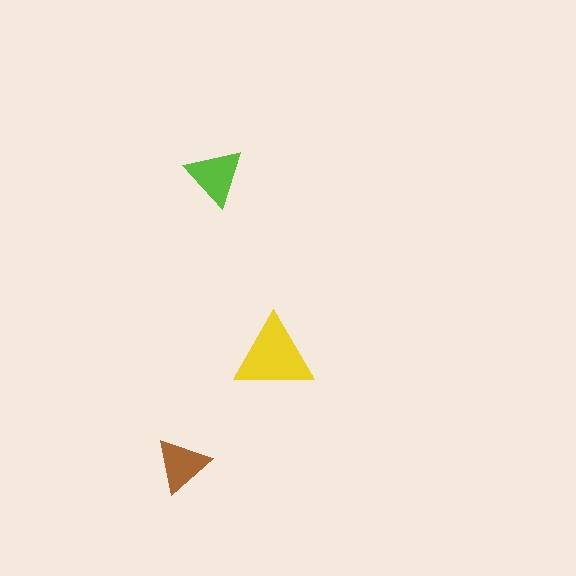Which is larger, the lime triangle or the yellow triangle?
The yellow one.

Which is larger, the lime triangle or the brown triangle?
The lime one.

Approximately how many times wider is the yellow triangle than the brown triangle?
About 1.5 times wider.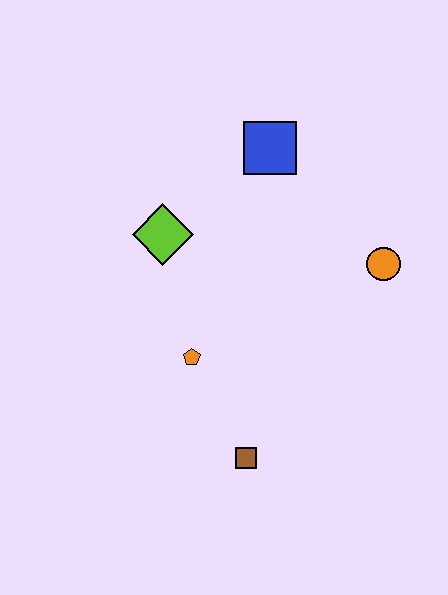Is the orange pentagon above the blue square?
No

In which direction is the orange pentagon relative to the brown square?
The orange pentagon is above the brown square.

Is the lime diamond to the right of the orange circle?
No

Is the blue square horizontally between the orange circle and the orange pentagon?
Yes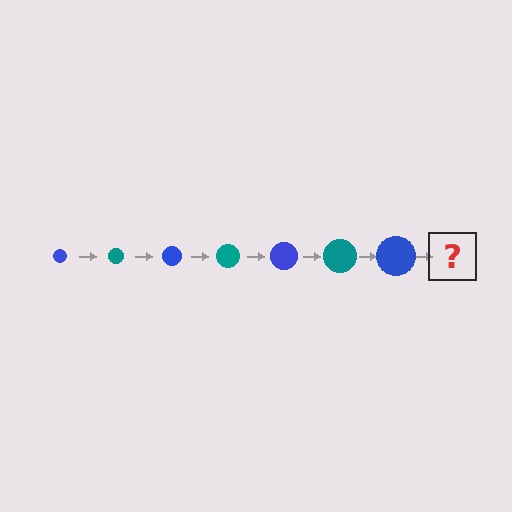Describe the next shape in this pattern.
It should be a teal circle, larger than the previous one.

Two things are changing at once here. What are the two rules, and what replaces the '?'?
The two rules are that the circle grows larger each step and the color cycles through blue and teal. The '?' should be a teal circle, larger than the previous one.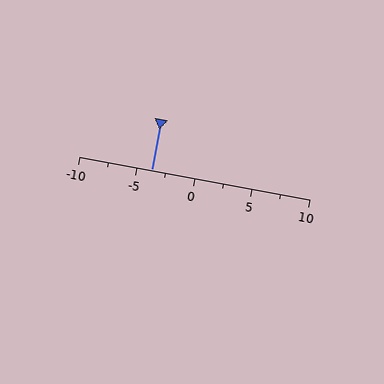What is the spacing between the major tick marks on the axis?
The major ticks are spaced 5 apart.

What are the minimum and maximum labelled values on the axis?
The axis runs from -10 to 10.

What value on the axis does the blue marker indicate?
The marker indicates approximately -3.8.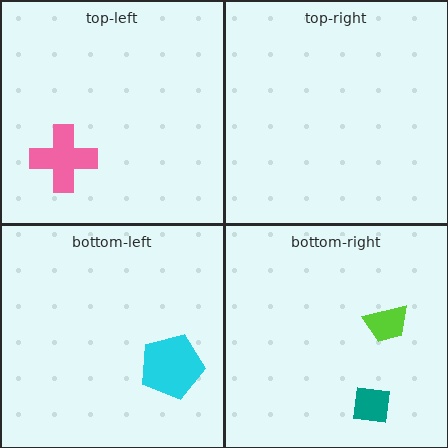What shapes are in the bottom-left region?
The cyan pentagon.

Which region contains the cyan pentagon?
The bottom-left region.